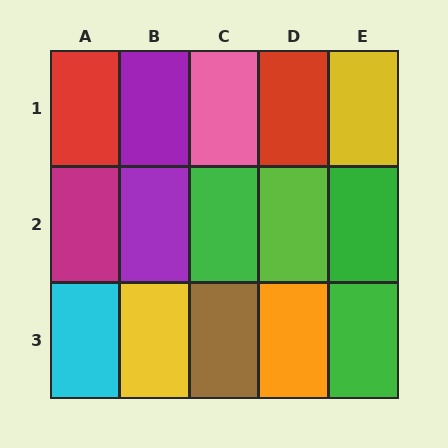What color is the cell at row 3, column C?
Brown.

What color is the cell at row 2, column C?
Green.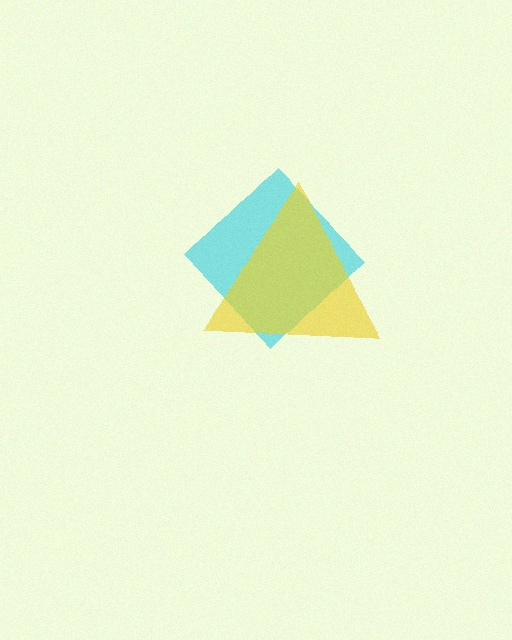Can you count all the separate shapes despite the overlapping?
Yes, there are 2 separate shapes.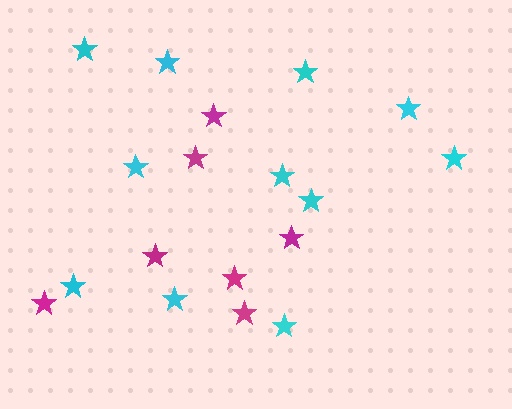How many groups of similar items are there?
There are 2 groups: one group of cyan stars (11) and one group of magenta stars (7).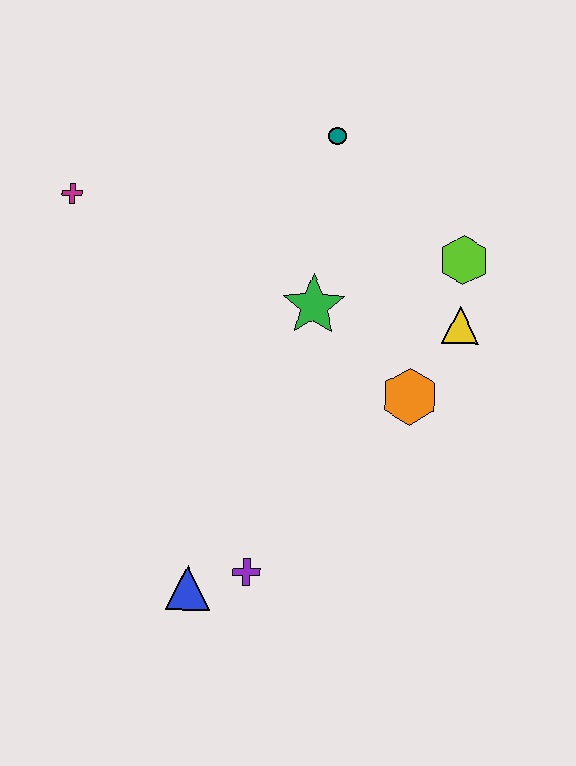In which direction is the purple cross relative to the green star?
The purple cross is below the green star.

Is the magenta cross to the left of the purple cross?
Yes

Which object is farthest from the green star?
The blue triangle is farthest from the green star.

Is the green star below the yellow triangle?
No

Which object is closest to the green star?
The orange hexagon is closest to the green star.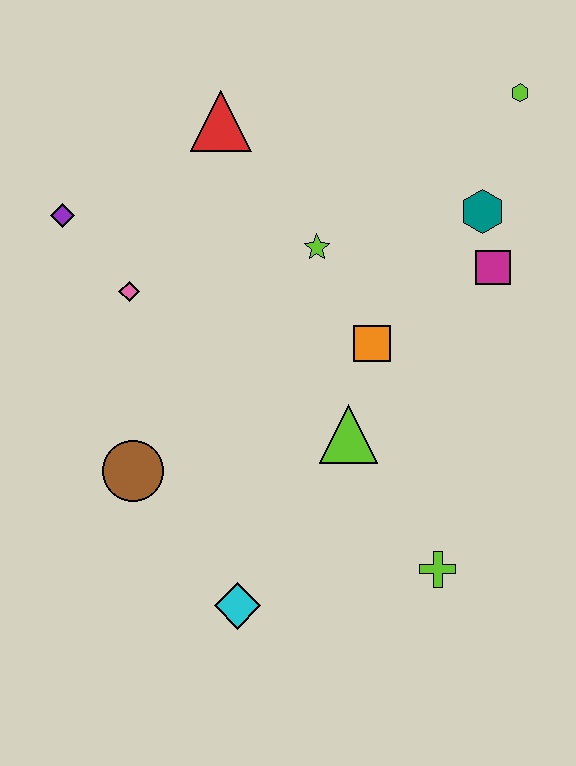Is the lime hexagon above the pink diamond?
Yes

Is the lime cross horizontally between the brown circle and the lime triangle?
No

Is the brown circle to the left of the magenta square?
Yes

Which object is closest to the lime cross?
The lime triangle is closest to the lime cross.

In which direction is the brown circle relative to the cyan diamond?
The brown circle is above the cyan diamond.